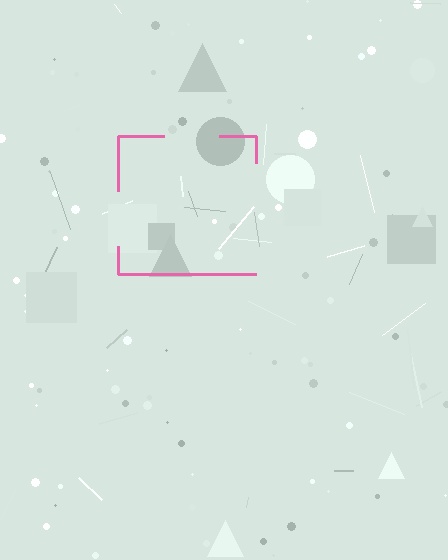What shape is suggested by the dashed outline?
The dashed outline suggests a square.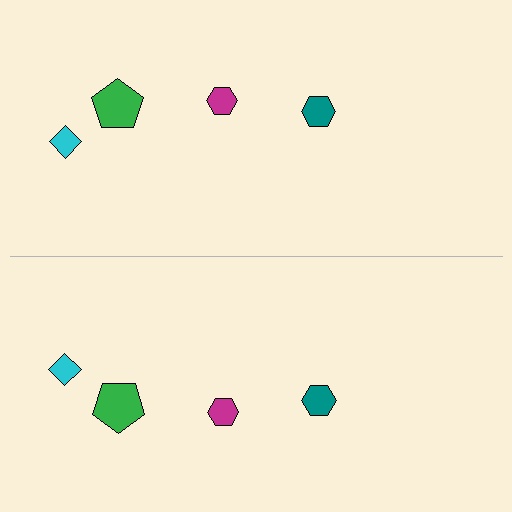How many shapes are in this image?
There are 8 shapes in this image.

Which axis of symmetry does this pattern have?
The pattern has a horizontal axis of symmetry running through the center of the image.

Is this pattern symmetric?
Yes, this pattern has bilateral (reflection) symmetry.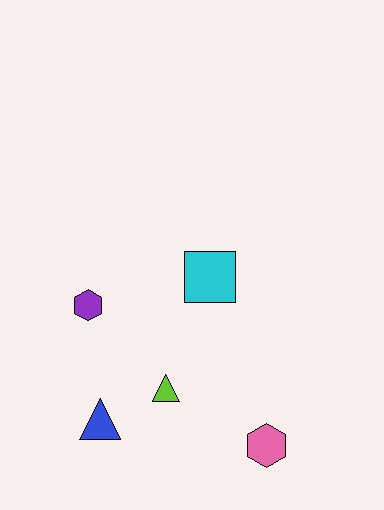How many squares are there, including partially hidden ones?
There is 1 square.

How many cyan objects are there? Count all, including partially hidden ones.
There is 1 cyan object.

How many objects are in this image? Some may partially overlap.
There are 5 objects.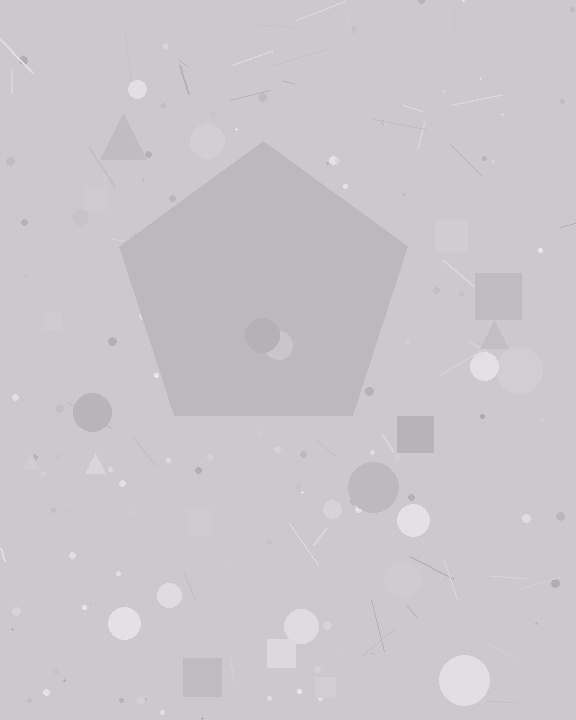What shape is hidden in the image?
A pentagon is hidden in the image.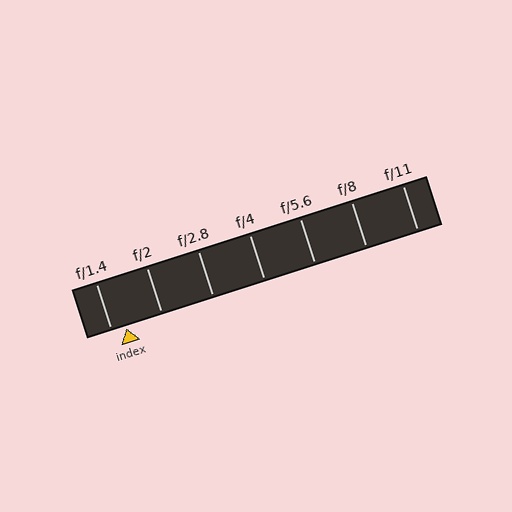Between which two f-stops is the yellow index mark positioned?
The index mark is between f/1.4 and f/2.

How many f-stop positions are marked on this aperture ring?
There are 7 f-stop positions marked.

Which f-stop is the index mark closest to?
The index mark is closest to f/1.4.